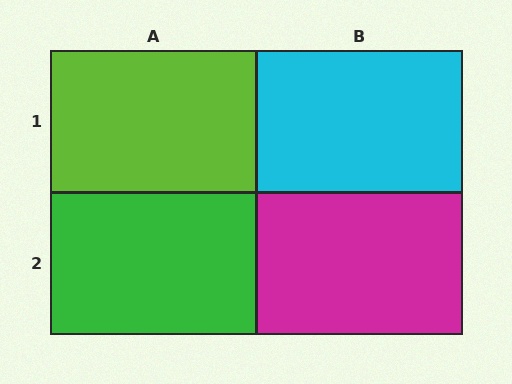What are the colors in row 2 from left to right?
Green, magenta.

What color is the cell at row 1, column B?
Cyan.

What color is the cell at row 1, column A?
Lime.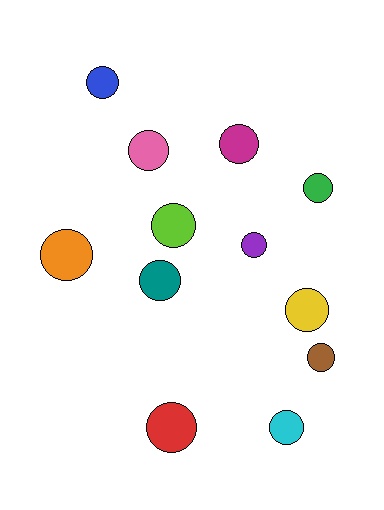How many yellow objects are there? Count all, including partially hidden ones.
There is 1 yellow object.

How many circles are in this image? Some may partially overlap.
There are 12 circles.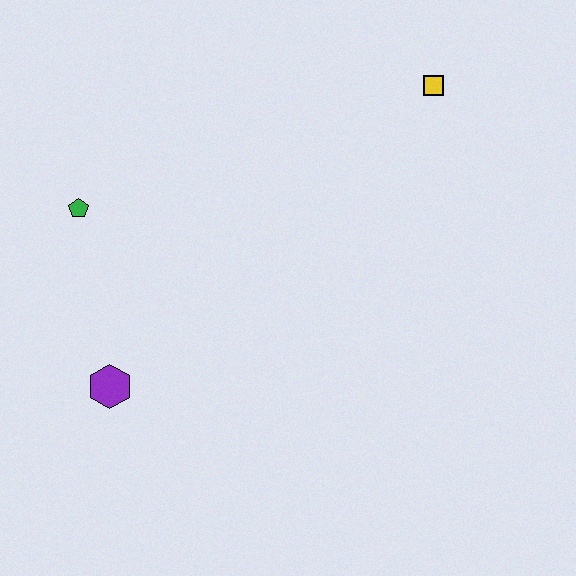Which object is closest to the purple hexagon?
The green pentagon is closest to the purple hexagon.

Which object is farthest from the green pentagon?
The yellow square is farthest from the green pentagon.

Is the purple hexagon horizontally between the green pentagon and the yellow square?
Yes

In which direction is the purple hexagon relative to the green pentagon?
The purple hexagon is below the green pentagon.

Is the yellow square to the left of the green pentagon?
No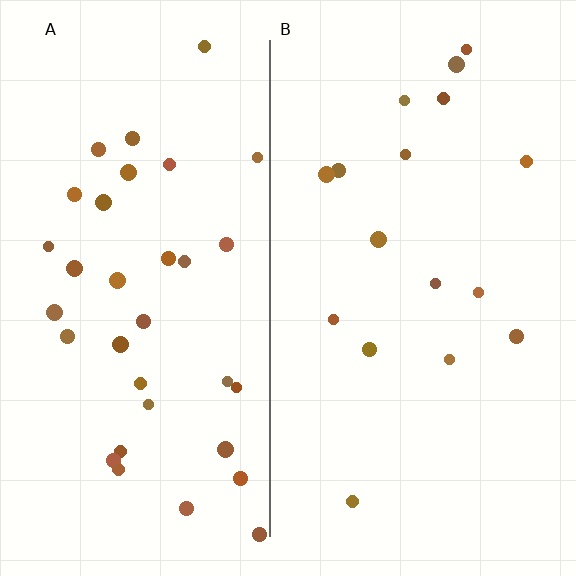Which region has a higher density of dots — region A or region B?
A (the left).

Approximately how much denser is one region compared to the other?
Approximately 2.1× — region A over region B.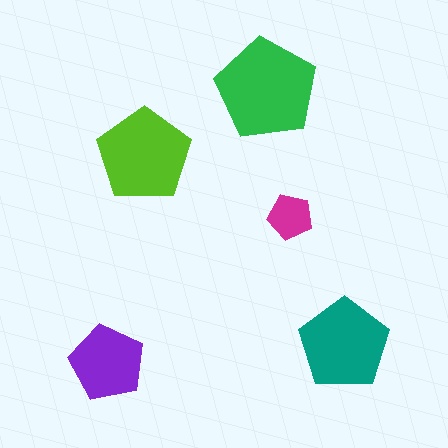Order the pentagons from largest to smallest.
the green one, the lime one, the teal one, the purple one, the magenta one.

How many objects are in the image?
There are 5 objects in the image.